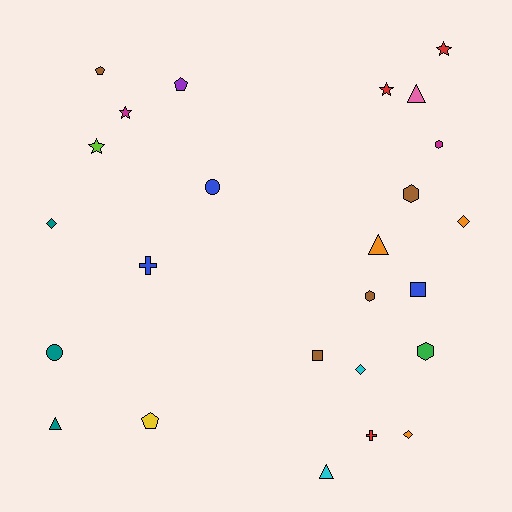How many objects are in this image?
There are 25 objects.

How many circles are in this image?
There are 2 circles.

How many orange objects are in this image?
There are 3 orange objects.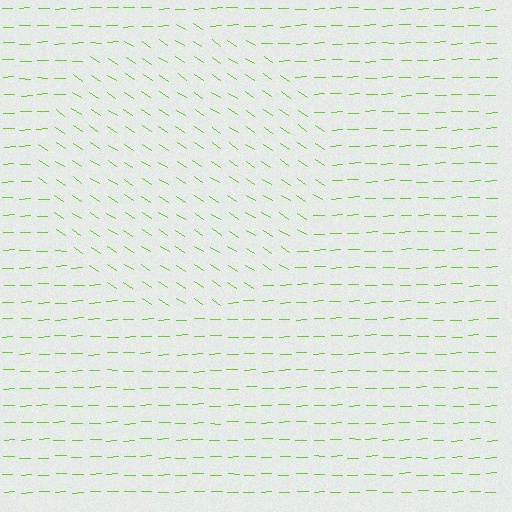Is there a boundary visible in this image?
Yes, there is a texture boundary formed by a change in line orientation.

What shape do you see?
I see a circle.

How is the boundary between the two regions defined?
The boundary is defined purely by a change in line orientation (approximately 35 degrees difference). All lines are the same color and thickness.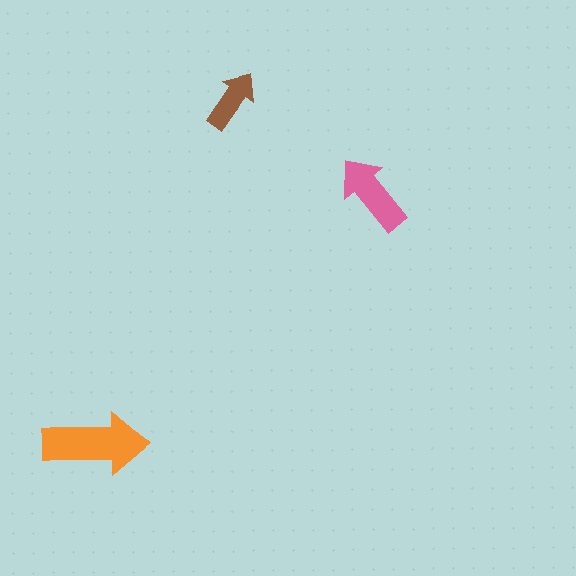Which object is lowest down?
The orange arrow is bottommost.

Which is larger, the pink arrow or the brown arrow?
The pink one.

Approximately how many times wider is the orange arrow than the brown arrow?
About 1.5 times wider.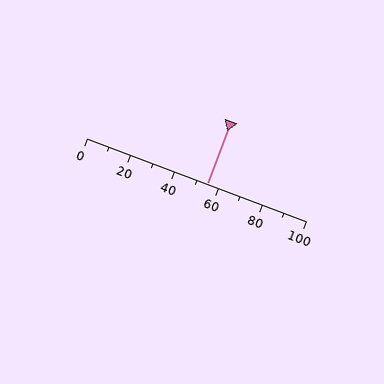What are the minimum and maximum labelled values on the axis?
The axis runs from 0 to 100.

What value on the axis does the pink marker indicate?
The marker indicates approximately 55.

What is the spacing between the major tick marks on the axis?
The major ticks are spaced 20 apart.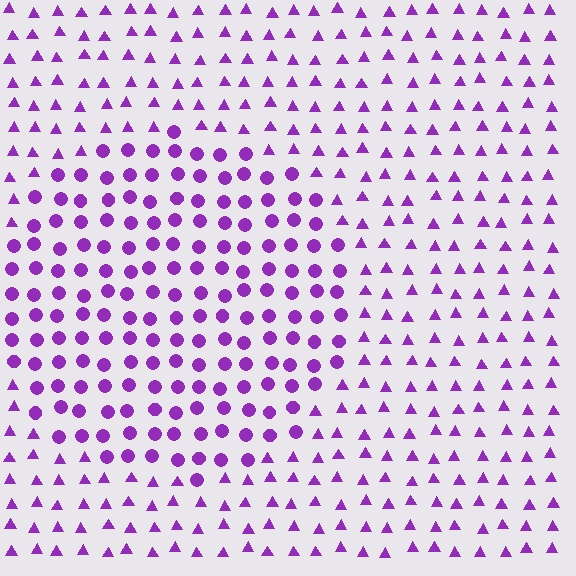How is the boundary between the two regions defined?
The boundary is defined by a change in element shape: circles inside vs. triangles outside. All elements share the same color and spacing.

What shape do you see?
I see a circle.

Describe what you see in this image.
The image is filled with small purple elements arranged in a uniform grid. A circle-shaped region contains circles, while the surrounding area contains triangles. The boundary is defined purely by the change in element shape.